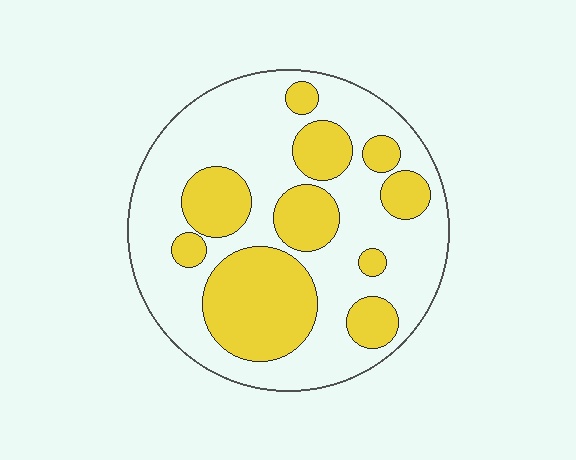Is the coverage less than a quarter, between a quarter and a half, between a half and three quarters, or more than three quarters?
Between a quarter and a half.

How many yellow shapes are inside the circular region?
10.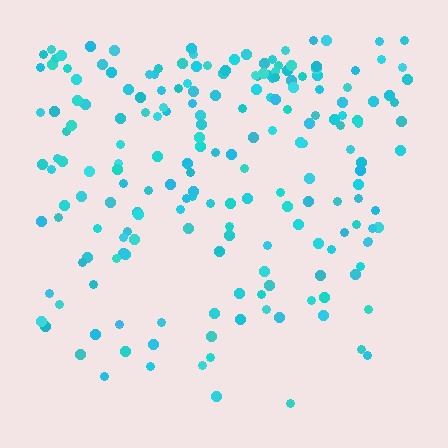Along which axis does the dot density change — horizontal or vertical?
Vertical.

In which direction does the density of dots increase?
From bottom to top, with the top side densest.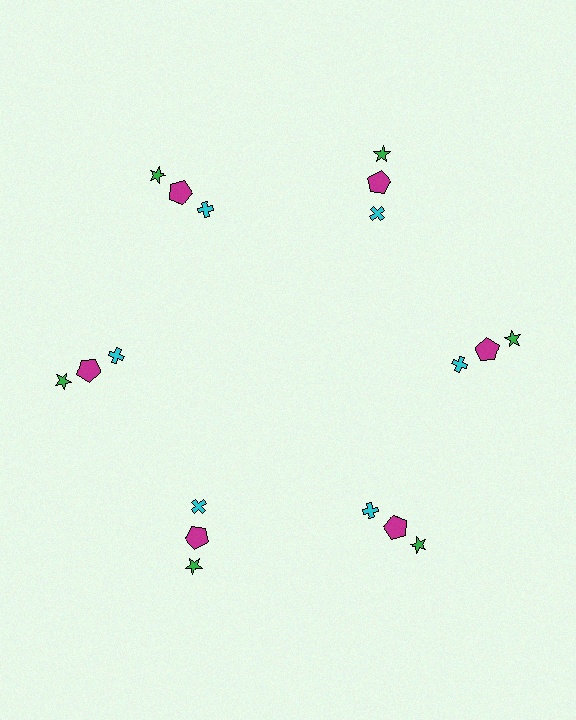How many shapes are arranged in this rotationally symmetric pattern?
There are 18 shapes, arranged in 6 groups of 3.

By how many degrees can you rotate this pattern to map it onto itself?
The pattern maps onto itself every 60 degrees of rotation.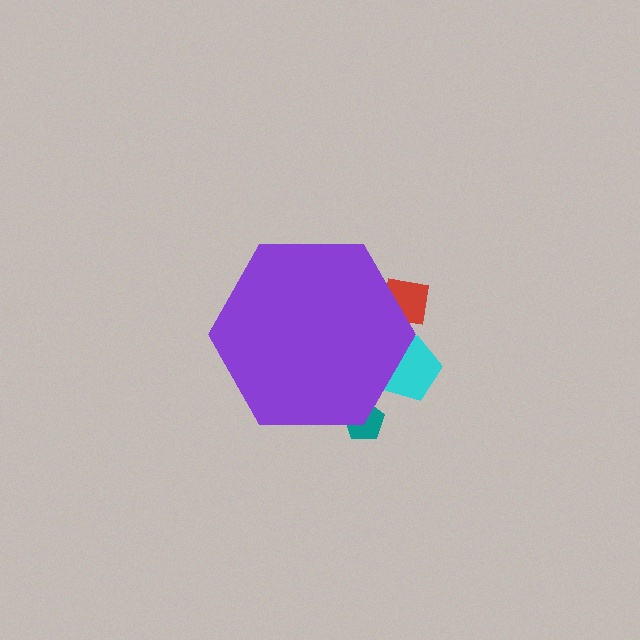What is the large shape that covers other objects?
A purple hexagon.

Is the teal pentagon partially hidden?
Yes, the teal pentagon is partially hidden behind the purple hexagon.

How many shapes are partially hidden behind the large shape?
3 shapes are partially hidden.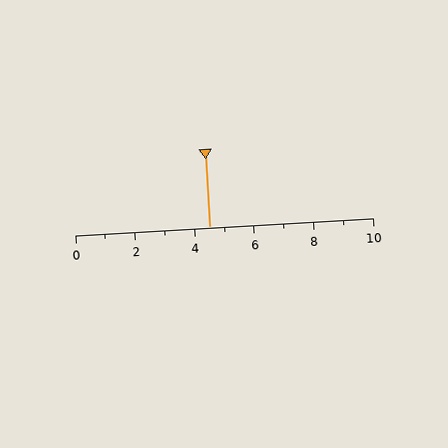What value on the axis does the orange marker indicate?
The marker indicates approximately 4.5.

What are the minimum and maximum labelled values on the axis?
The axis runs from 0 to 10.